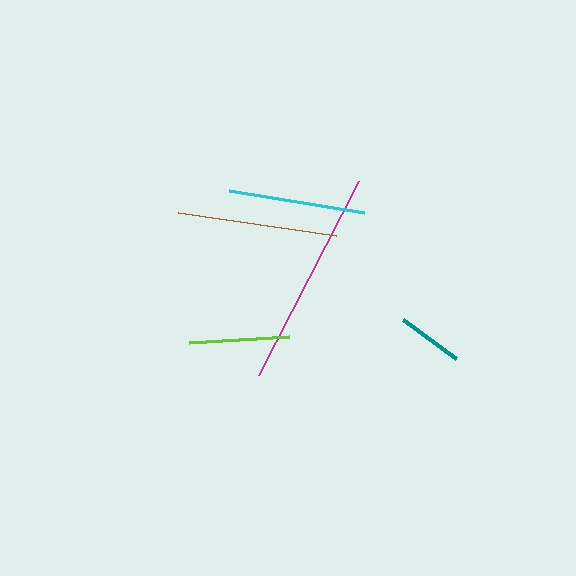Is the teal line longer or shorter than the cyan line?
The cyan line is longer than the teal line.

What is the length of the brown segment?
The brown segment is approximately 160 pixels long.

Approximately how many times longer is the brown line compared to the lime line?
The brown line is approximately 1.6 times the length of the lime line.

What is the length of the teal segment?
The teal segment is approximately 66 pixels long.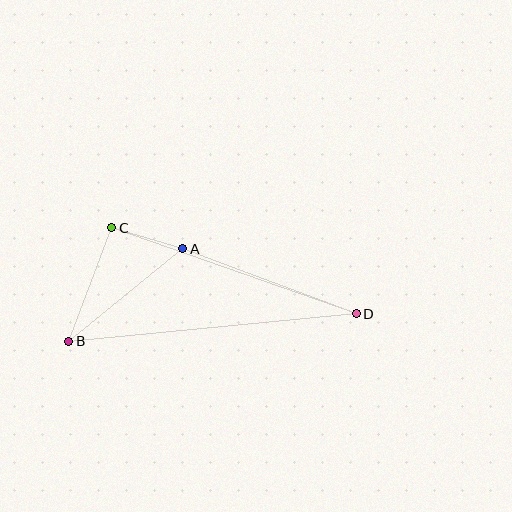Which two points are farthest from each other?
Points B and D are farthest from each other.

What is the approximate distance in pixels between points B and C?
The distance between B and C is approximately 121 pixels.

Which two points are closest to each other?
Points A and C are closest to each other.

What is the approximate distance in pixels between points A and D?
The distance between A and D is approximately 185 pixels.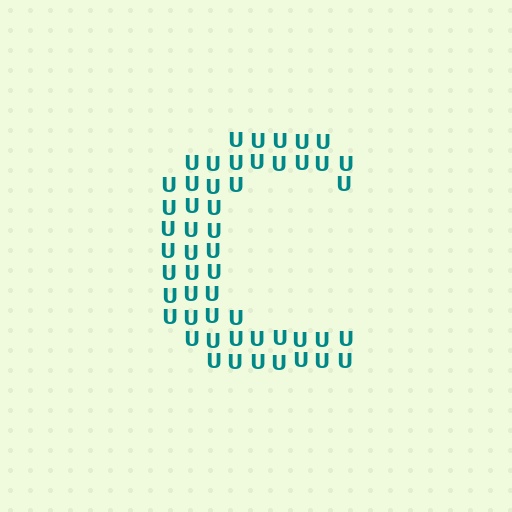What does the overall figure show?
The overall figure shows the letter C.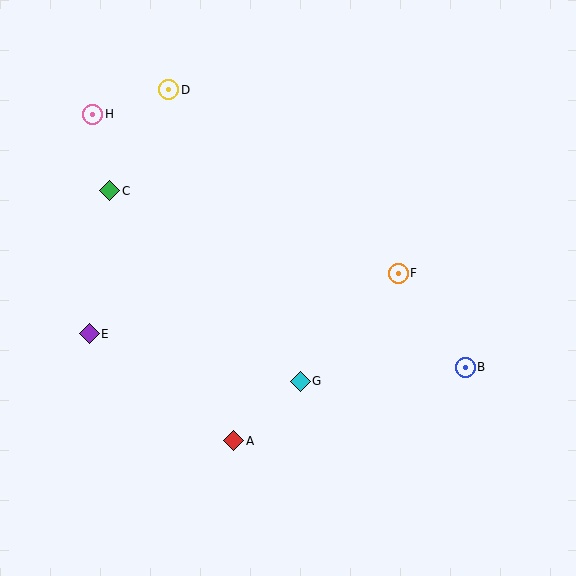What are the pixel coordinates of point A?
Point A is at (234, 441).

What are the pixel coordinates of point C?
Point C is at (110, 191).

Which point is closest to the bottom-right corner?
Point B is closest to the bottom-right corner.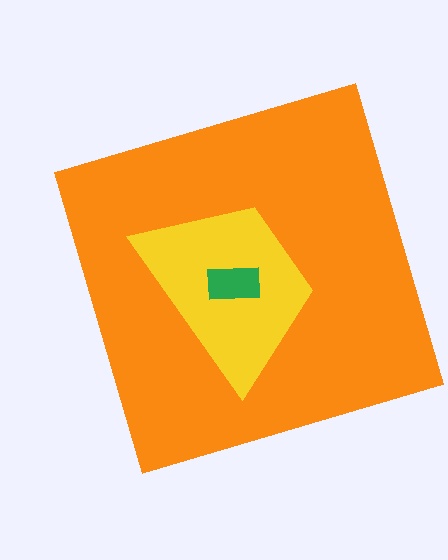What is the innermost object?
The green rectangle.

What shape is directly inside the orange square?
The yellow trapezoid.